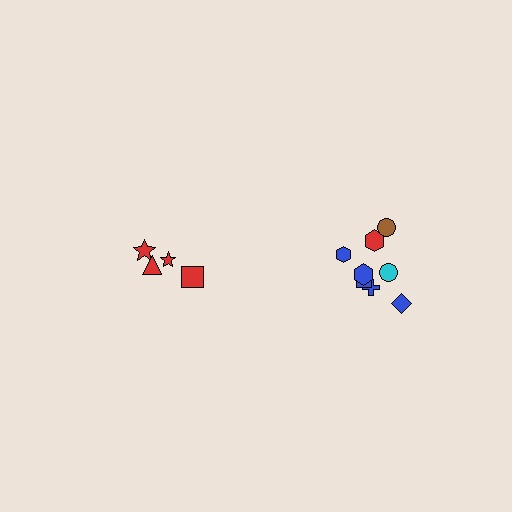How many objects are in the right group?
There are 8 objects.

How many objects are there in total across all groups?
There are 12 objects.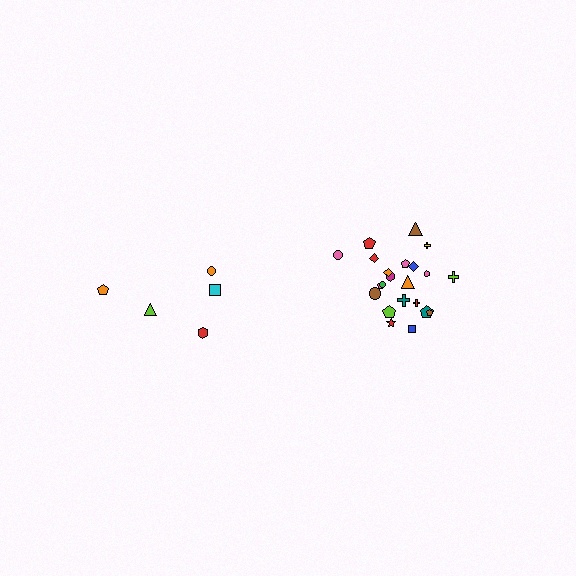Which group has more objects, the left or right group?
The right group.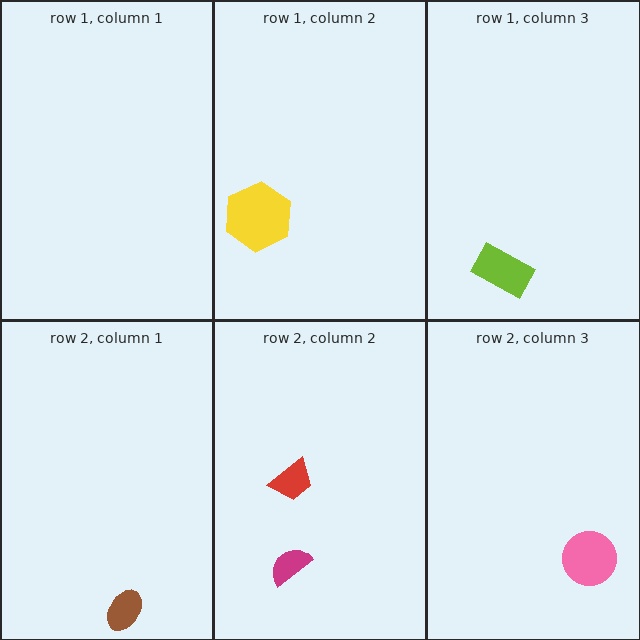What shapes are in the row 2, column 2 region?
The red trapezoid, the magenta semicircle.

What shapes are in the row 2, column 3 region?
The pink circle.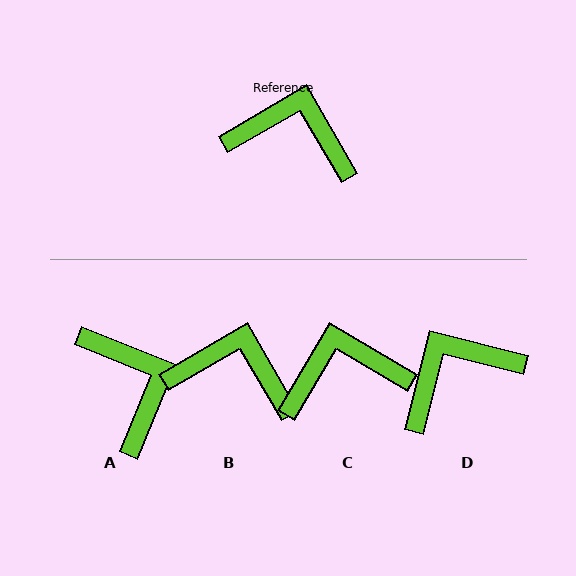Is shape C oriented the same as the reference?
No, it is off by about 29 degrees.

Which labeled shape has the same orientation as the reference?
B.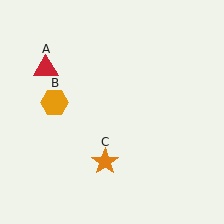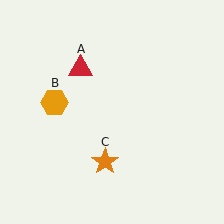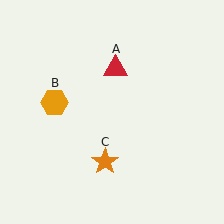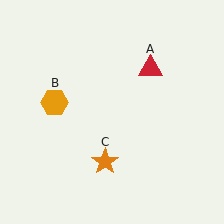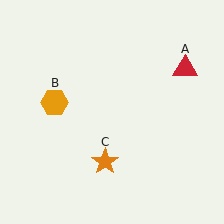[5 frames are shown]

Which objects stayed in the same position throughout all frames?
Orange hexagon (object B) and orange star (object C) remained stationary.